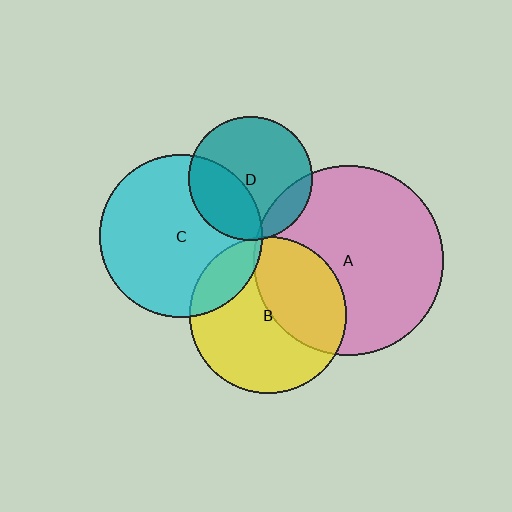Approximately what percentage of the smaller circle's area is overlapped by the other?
Approximately 5%.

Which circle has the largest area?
Circle A (pink).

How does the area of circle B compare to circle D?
Approximately 1.6 times.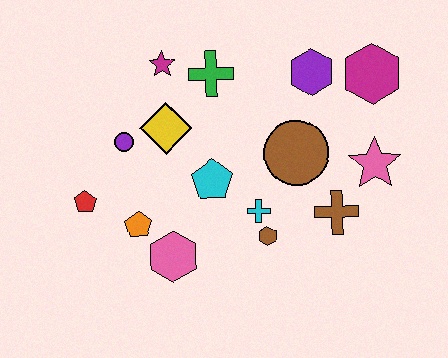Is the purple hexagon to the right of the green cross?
Yes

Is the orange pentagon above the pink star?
No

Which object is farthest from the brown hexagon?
The magenta star is farthest from the brown hexagon.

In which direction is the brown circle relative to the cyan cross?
The brown circle is above the cyan cross.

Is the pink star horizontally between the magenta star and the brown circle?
No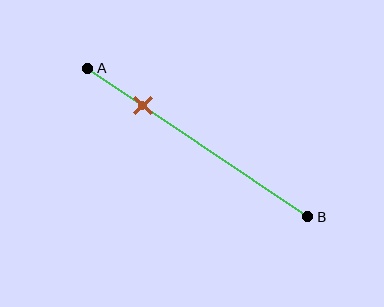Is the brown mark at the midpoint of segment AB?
No, the mark is at about 25% from A, not at the 50% midpoint.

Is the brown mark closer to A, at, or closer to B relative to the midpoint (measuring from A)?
The brown mark is closer to point A than the midpoint of segment AB.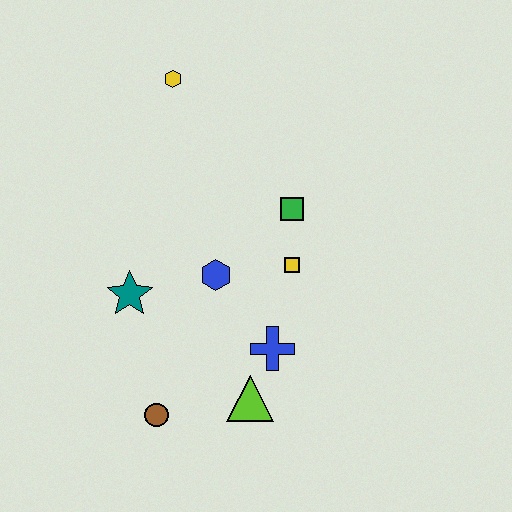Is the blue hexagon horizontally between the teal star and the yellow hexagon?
No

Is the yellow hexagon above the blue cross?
Yes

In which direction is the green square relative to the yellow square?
The green square is above the yellow square.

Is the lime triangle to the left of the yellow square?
Yes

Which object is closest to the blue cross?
The lime triangle is closest to the blue cross.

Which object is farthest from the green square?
The brown circle is farthest from the green square.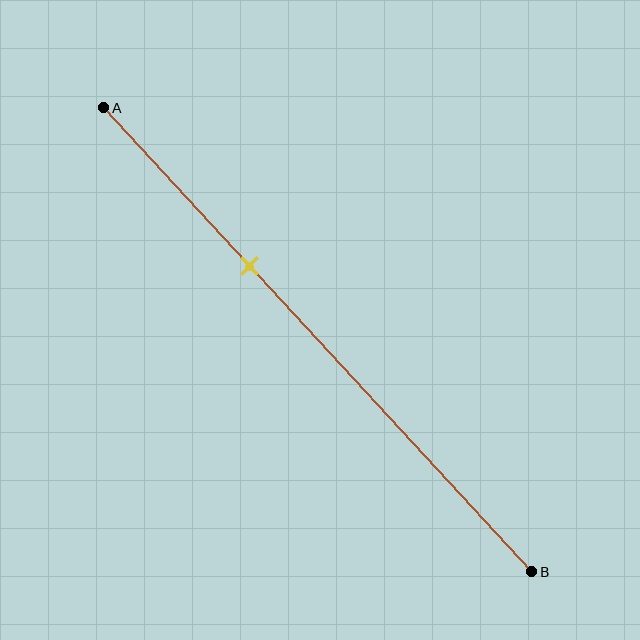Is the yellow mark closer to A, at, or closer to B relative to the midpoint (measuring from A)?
The yellow mark is closer to point A than the midpoint of segment AB.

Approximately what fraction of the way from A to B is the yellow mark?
The yellow mark is approximately 35% of the way from A to B.